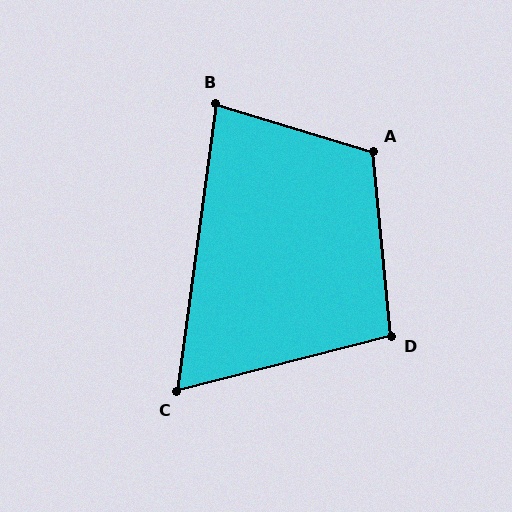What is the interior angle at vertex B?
Approximately 81 degrees (acute).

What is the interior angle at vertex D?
Approximately 99 degrees (obtuse).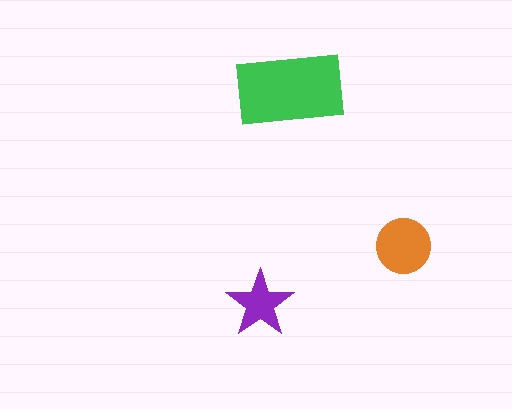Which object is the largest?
The green rectangle.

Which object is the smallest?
The purple star.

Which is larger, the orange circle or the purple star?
The orange circle.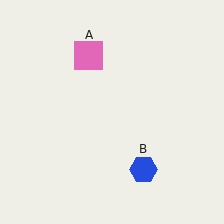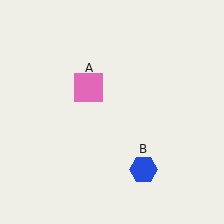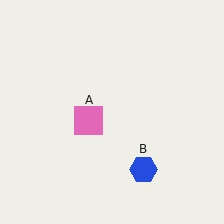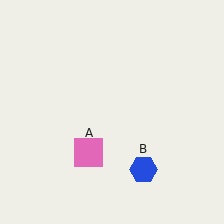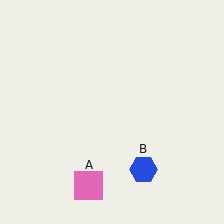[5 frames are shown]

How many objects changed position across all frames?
1 object changed position: pink square (object A).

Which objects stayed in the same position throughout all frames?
Blue hexagon (object B) remained stationary.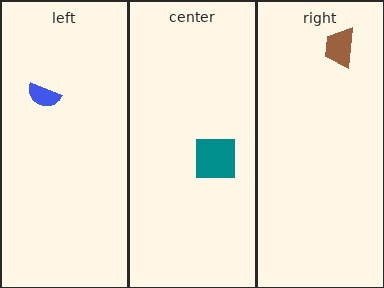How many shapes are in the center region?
1.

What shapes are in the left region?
The blue semicircle.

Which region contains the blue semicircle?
The left region.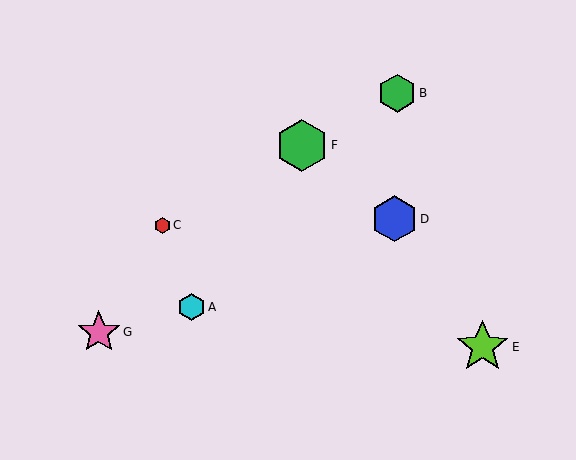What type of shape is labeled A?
Shape A is a cyan hexagon.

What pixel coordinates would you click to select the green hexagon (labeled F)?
Click at (302, 145) to select the green hexagon F.